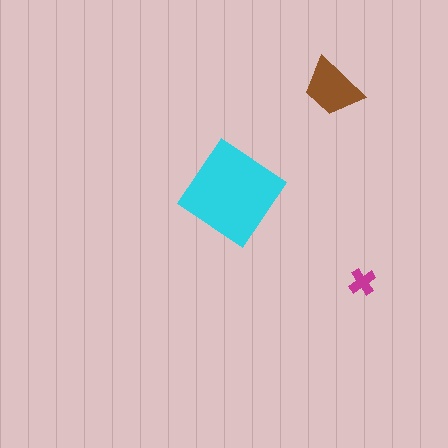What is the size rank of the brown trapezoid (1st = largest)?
2nd.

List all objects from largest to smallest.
The cyan diamond, the brown trapezoid, the magenta cross.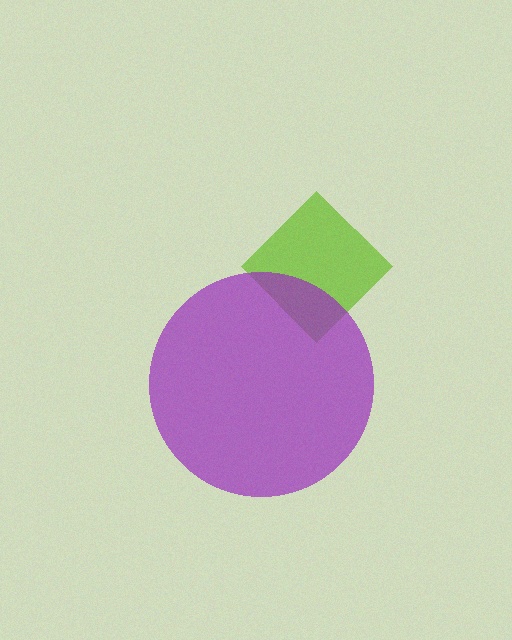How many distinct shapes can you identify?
There are 2 distinct shapes: a lime diamond, a purple circle.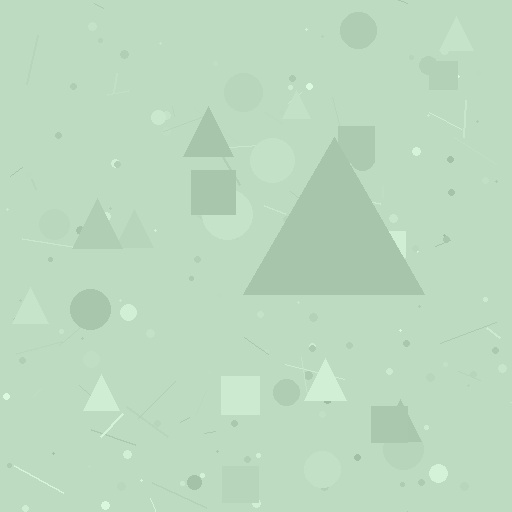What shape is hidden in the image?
A triangle is hidden in the image.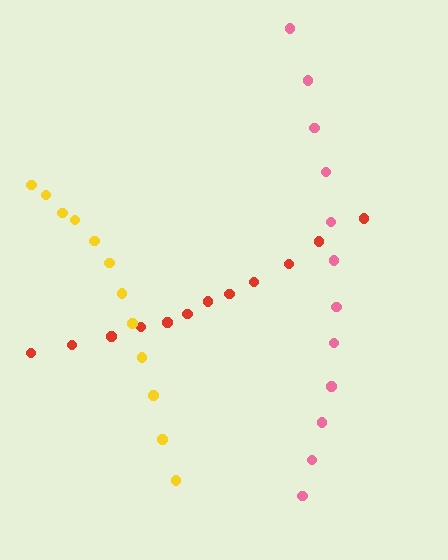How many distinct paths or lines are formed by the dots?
There are 3 distinct paths.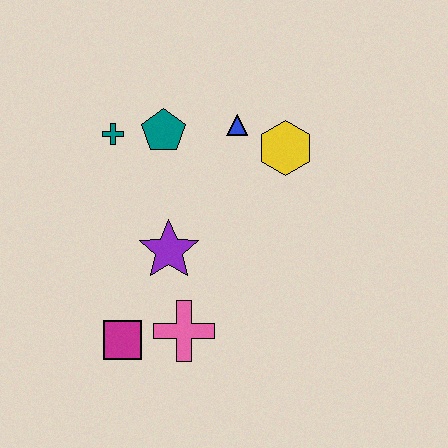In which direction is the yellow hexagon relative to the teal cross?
The yellow hexagon is to the right of the teal cross.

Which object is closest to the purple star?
The pink cross is closest to the purple star.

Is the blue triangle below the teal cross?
No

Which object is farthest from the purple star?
The yellow hexagon is farthest from the purple star.